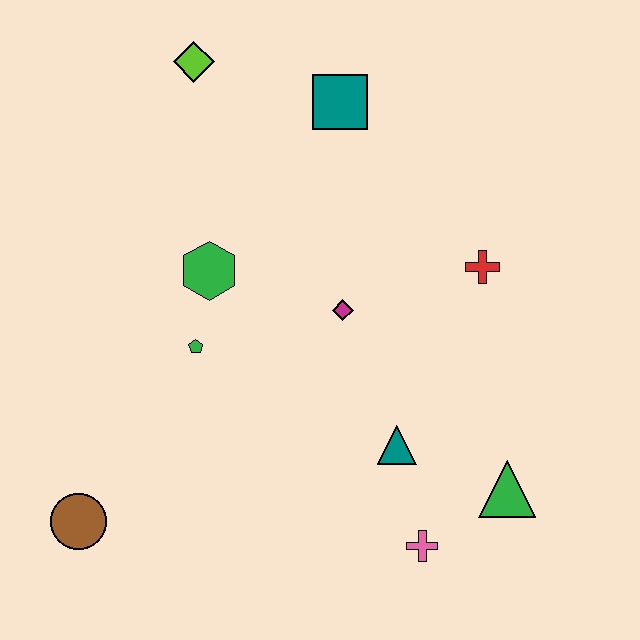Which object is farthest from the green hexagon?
The green triangle is farthest from the green hexagon.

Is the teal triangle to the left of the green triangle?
Yes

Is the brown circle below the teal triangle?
Yes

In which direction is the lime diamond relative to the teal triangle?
The lime diamond is above the teal triangle.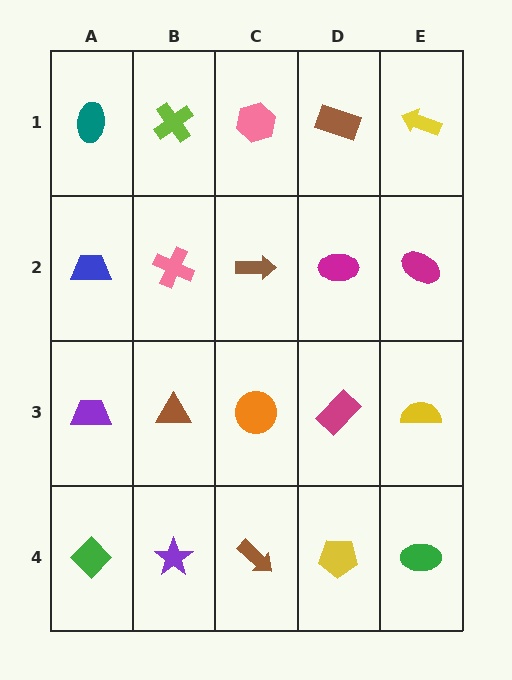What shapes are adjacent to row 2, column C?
A pink hexagon (row 1, column C), an orange circle (row 3, column C), a pink cross (row 2, column B), a magenta ellipse (row 2, column D).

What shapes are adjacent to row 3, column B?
A pink cross (row 2, column B), a purple star (row 4, column B), a purple trapezoid (row 3, column A), an orange circle (row 3, column C).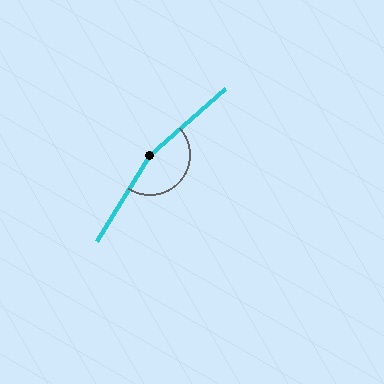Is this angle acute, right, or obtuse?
It is obtuse.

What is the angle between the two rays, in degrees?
Approximately 164 degrees.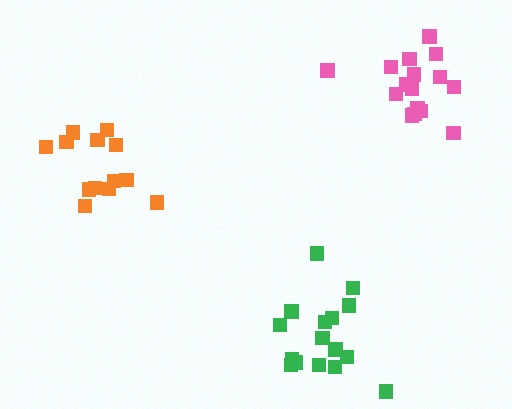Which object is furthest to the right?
The pink cluster is rightmost.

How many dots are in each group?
Group 1: 13 dots, Group 2: 16 dots, Group 3: 16 dots (45 total).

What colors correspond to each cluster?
The clusters are colored: orange, green, pink.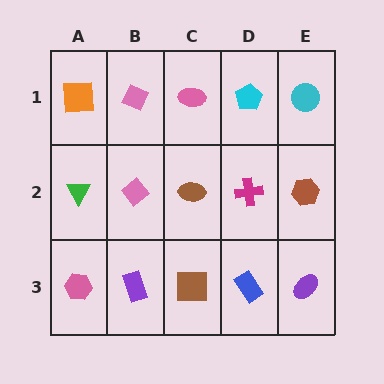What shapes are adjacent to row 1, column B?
A pink diamond (row 2, column B), an orange square (row 1, column A), a pink ellipse (row 1, column C).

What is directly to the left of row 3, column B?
A pink hexagon.